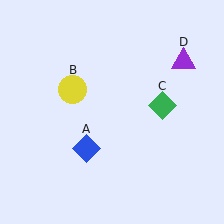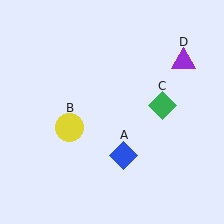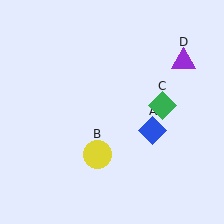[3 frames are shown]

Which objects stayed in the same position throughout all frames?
Green diamond (object C) and purple triangle (object D) remained stationary.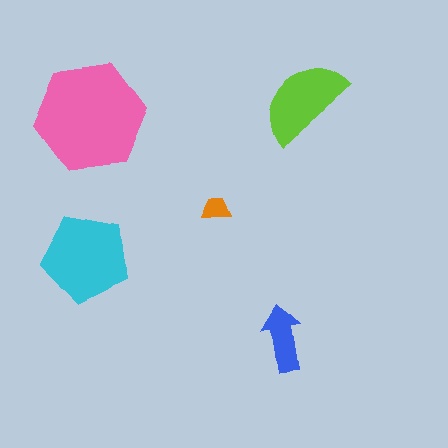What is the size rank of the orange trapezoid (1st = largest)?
5th.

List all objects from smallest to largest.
The orange trapezoid, the blue arrow, the lime semicircle, the cyan pentagon, the pink hexagon.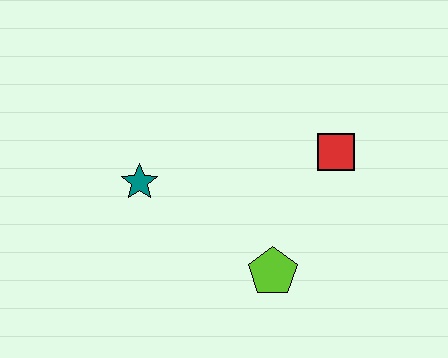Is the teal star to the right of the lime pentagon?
No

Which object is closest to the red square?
The lime pentagon is closest to the red square.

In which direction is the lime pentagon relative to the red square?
The lime pentagon is below the red square.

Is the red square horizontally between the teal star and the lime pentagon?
No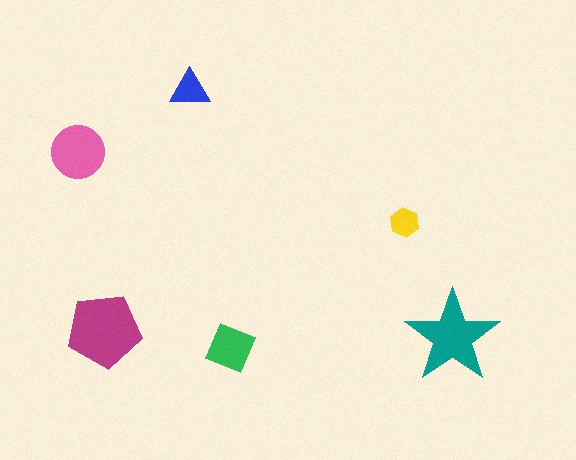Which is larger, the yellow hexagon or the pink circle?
The pink circle.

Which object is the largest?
The magenta pentagon.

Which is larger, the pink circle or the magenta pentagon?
The magenta pentagon.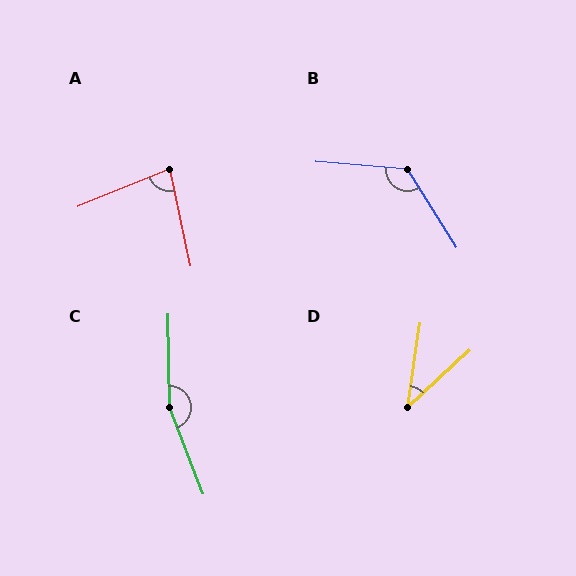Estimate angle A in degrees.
Approximately 80 degrees.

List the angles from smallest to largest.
D (39°), A (80°), B (127°), C (160°).